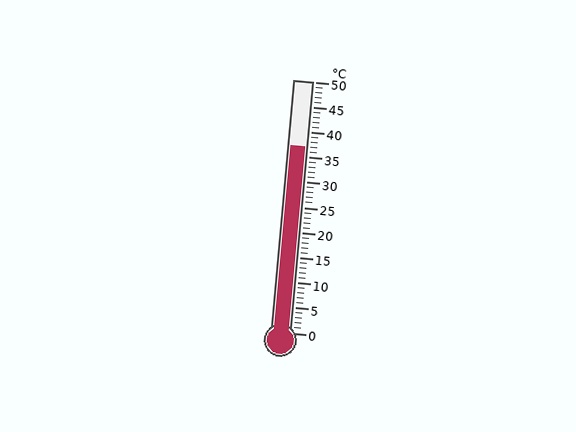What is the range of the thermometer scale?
The thermometer scale ranges from 0°C to 50°C.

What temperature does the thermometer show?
The thermometer shows approximately 37°C.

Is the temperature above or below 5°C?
The temperature is above 5°C.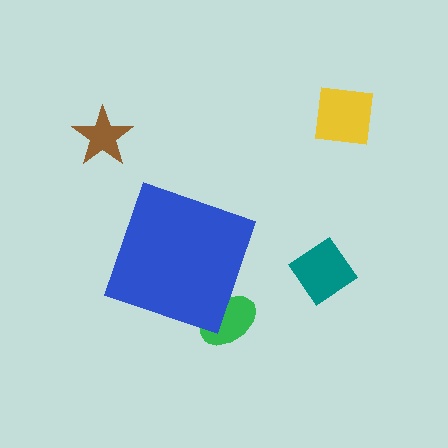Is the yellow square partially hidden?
No, the yellow square is fully visible.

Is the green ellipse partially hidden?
Yes, the green ellipse is partially hidden behind the blue diamond.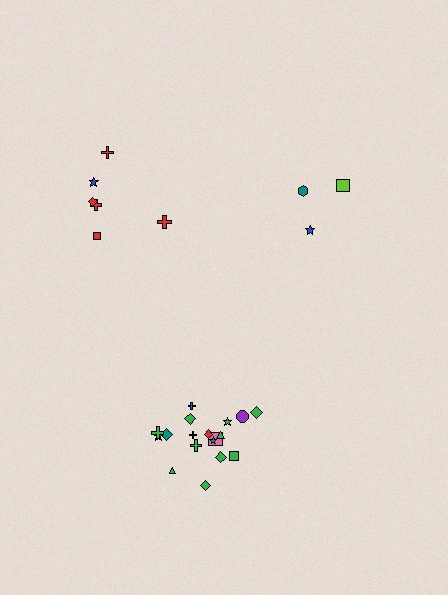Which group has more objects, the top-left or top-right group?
The top-left group.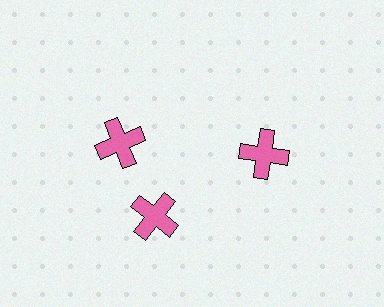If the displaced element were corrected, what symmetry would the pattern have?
It would have 3-fold rotational symmetry — the pattern would map onto itself every 120 degrees.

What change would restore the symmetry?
The symmetry would be restored by rotating it back into even spacing with its neighbors so that all 3 crosses sit at equal angles and equal distance from the center.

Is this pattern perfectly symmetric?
No. The 3 pink crosses are arranged in a ring, but one element near the 11 o'clock position is rotated out of alignment along the ring, breaking the 3-fold rotational symmetry.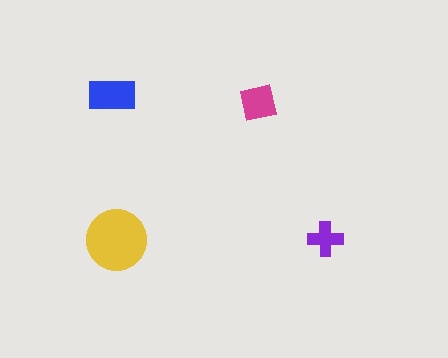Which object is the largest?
The yellow circle.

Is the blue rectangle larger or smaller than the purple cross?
Larger.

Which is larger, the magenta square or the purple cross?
The magenta square.